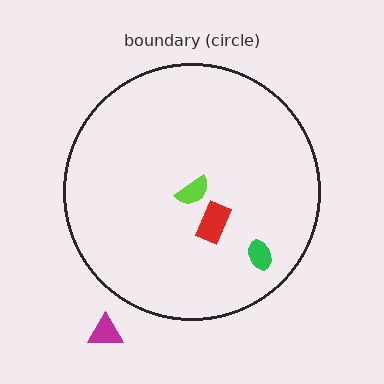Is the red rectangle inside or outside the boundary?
Inside.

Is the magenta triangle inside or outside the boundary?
Outside.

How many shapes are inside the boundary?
3 inside, 1 outside.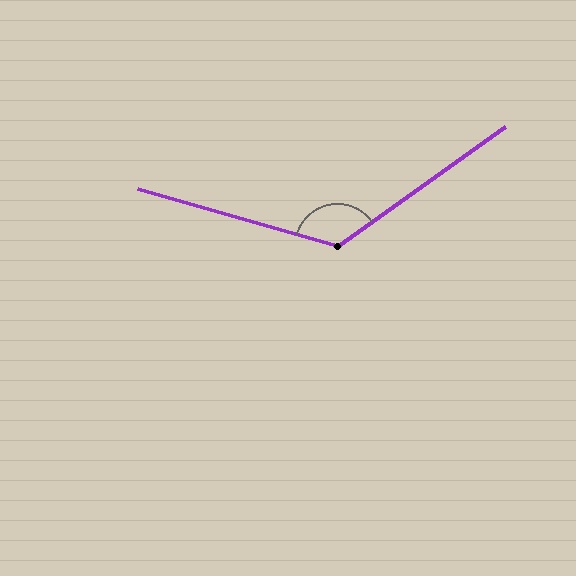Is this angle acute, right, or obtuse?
It is obtuse.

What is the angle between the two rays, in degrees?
Approximately 129 degrees.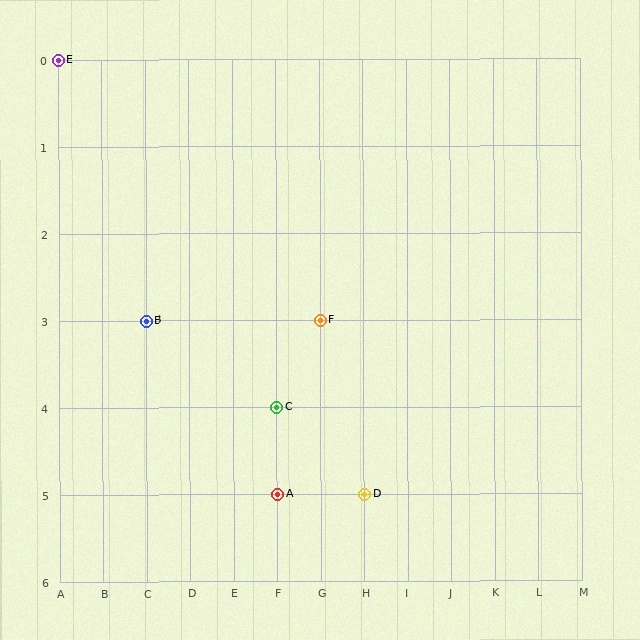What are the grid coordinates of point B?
Point B is at grid coordinates (C, 3).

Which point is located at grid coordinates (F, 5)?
Point A is at (F, 5).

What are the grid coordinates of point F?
Point F is at grid coordinates (G, 3).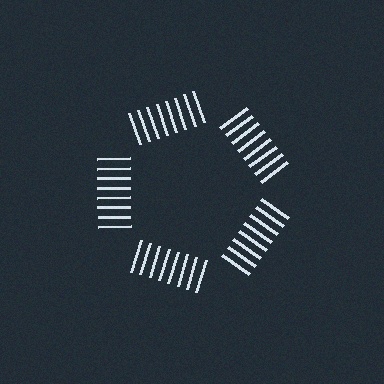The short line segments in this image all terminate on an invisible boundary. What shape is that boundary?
An illusory pentagon — the line segments terminate on its edges but no continuous stroke is drawn.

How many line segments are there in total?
40 — 8 along each of the 5 edges.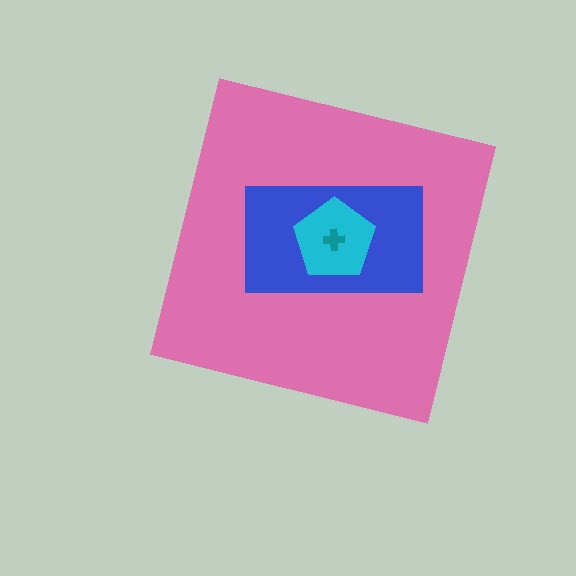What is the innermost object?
The teal cross.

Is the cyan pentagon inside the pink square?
Yes.